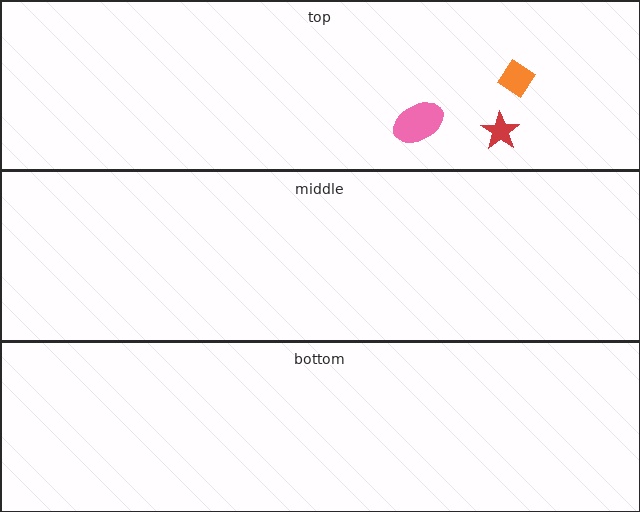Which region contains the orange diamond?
The top region.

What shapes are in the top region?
The pink ellipse, the orange diamond, the red star.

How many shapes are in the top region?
3.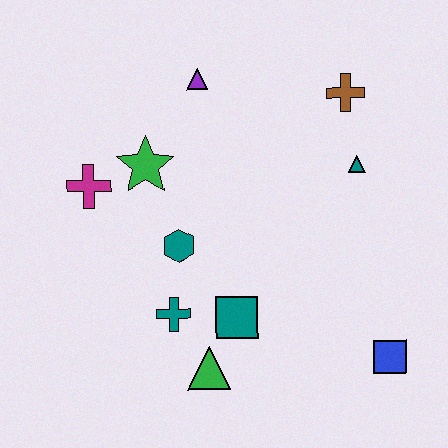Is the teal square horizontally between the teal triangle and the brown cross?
No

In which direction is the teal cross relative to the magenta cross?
The teal cross is below the magenta cross.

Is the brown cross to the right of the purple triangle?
Yes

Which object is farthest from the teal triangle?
The magenta cross is farthest from the teal triangle.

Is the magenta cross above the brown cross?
No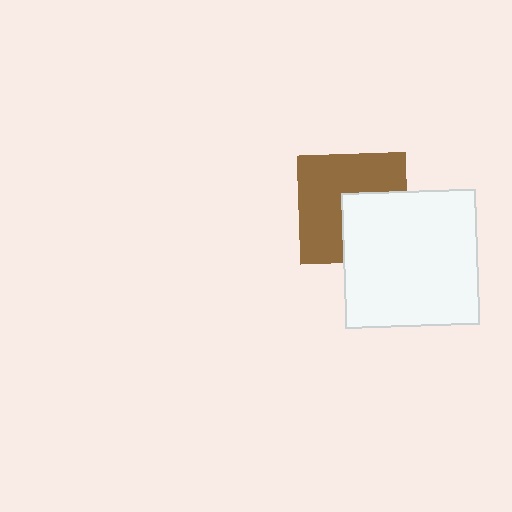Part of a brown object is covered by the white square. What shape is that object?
It is a square.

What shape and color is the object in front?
The object in front is a white square.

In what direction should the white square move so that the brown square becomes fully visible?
The white square should move toward the lower-right. That is the shortest direction to clear the overlap and leave the brown square fully visible.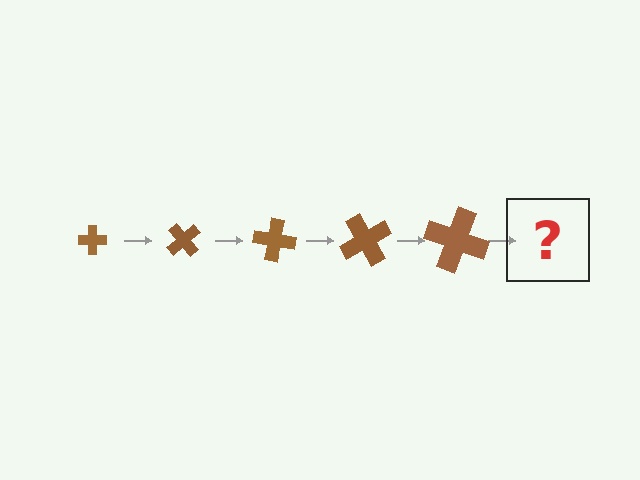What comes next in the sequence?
The next element should be a cross, larger than the previous one and rotated 250 degrees from the start.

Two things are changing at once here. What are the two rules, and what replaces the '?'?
The two rules are that the cross grows larger each step and it rotates 50 degrees each step. The '?' should be a cross, larger than the previous one and rotated 250 degrees from the start.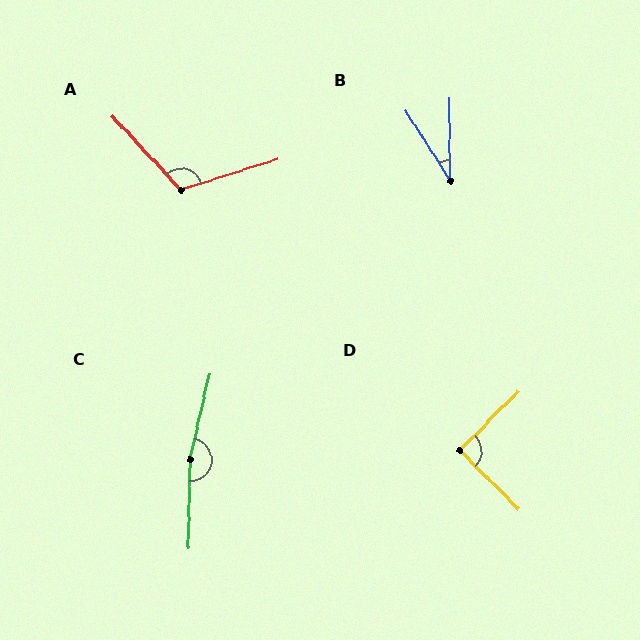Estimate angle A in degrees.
Approximately 115 degrees.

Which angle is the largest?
C, at approximately 168 degrees.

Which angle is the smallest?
B, at approximately 32 degrees.